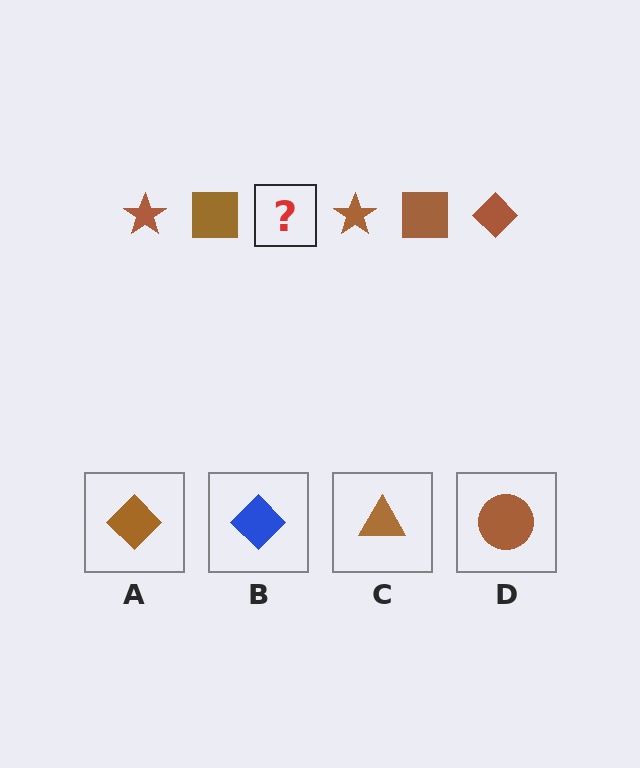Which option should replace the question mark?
Option A.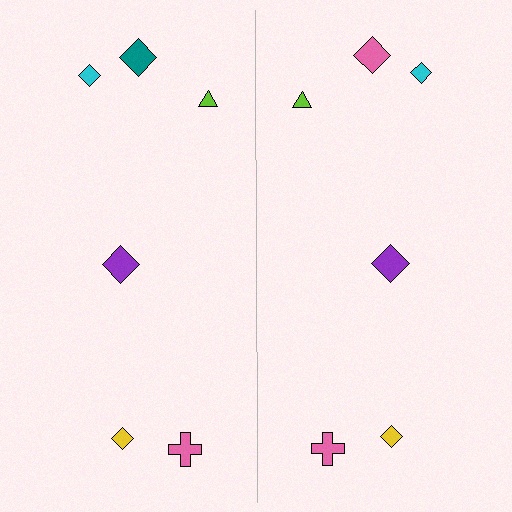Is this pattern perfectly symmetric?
No, the pattern is not perfectly symmetric. The pink diamond on the right side breaks the symmetry — its mirror counterpart is teal.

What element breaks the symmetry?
The pink diamond on the right side breaks the symmetry — its mirror counterpart is teal.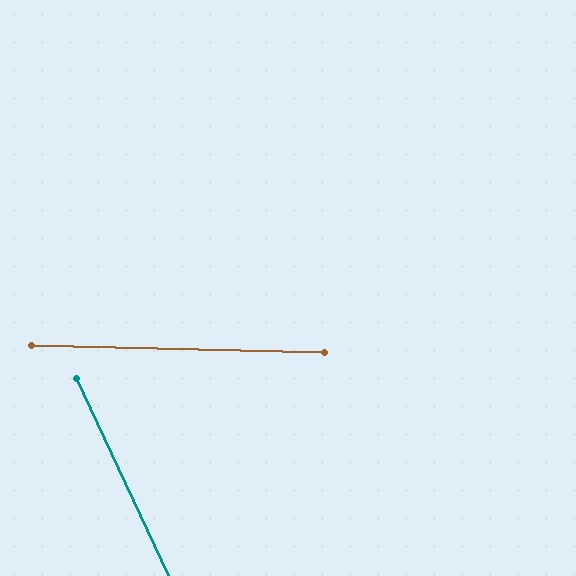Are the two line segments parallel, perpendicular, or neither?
Neither parallel nor perpendicular — they differ by about 63°.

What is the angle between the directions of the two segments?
Approximately 63 degrees.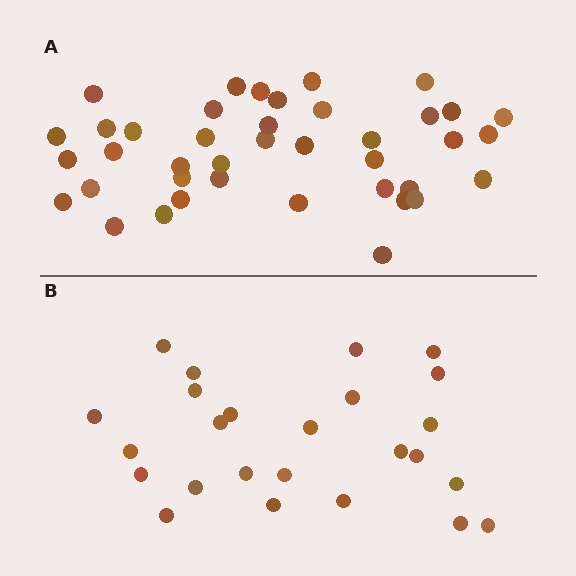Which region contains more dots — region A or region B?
Region A (the top region) has more dots.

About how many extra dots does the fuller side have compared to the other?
Region A has approximately 15 more dots than region B.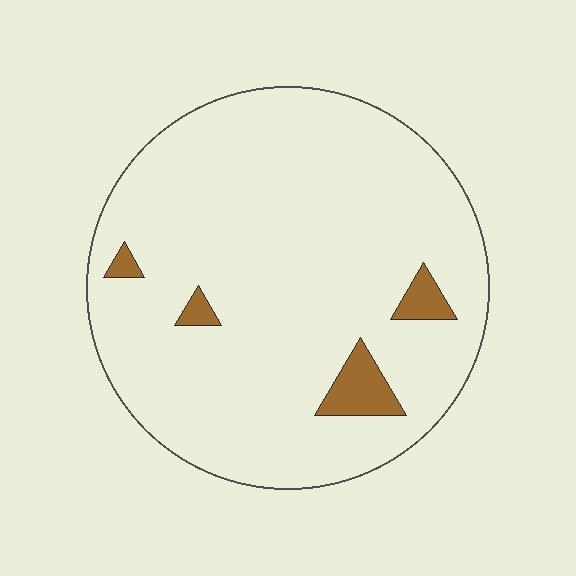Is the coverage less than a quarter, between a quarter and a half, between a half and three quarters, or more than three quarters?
Less than a quarter.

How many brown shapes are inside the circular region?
4.